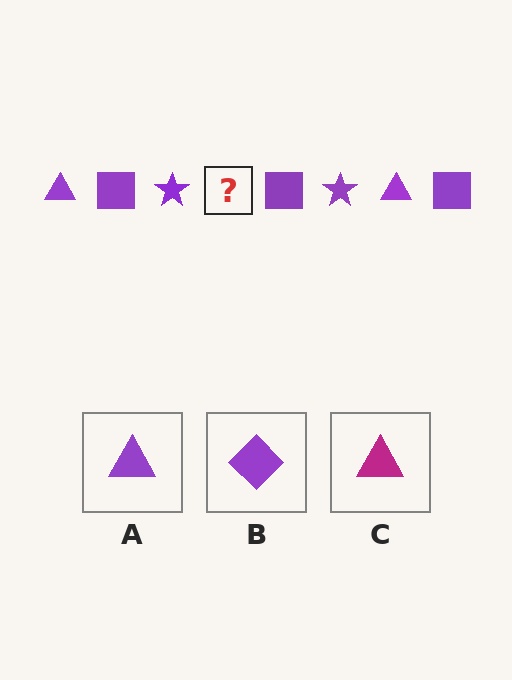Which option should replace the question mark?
Option A.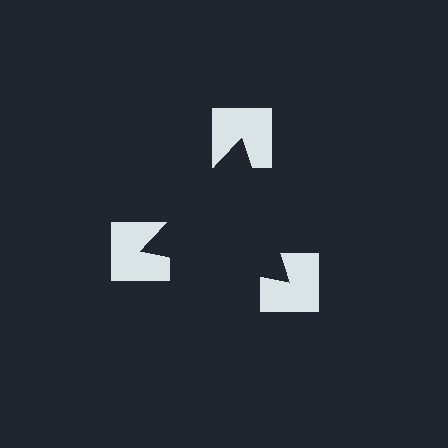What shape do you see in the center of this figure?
An illusory triangle — its edges are inferred from the aligned wedge cuts in the notched squares, not physically drawn.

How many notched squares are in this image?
There are 3 — one at each vertex of the illusory triangle.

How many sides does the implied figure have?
3 sides.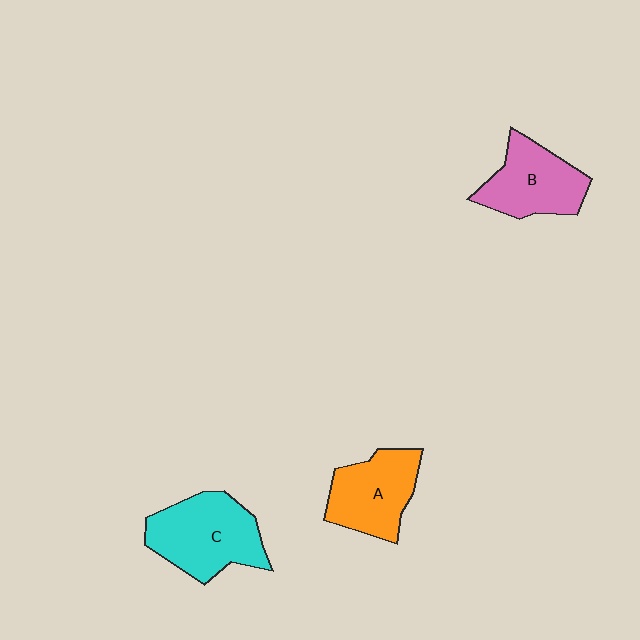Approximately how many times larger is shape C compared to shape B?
Approximately 1.2 times.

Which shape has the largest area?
Shape C (cyan).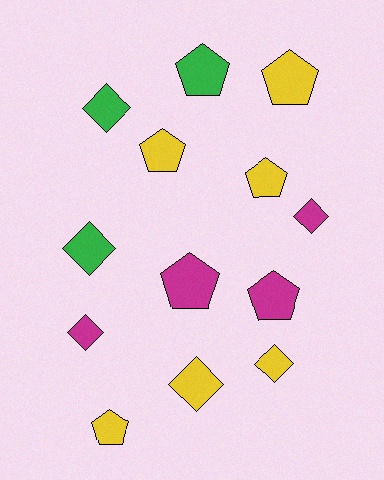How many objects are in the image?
There are 13 objects.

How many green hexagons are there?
There are no green hexagons.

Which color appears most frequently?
Yellow, with 6 objects.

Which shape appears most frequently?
Pentagon, with 7 objects.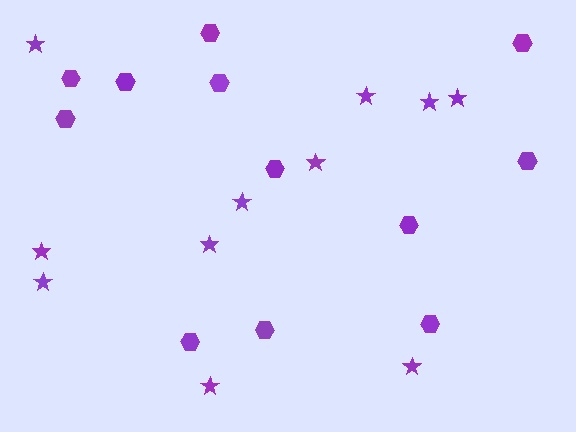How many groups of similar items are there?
There are 2 groups: one group of stars (11) and one group of hexagons (12).